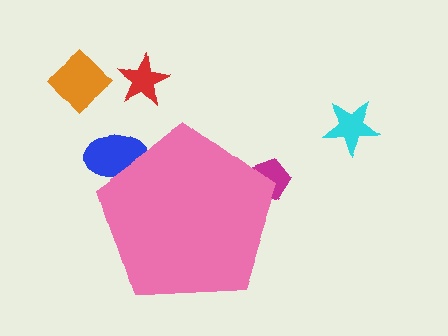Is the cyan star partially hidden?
No, the cyan star is fully visible.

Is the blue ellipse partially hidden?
Yes, the blue ellipse is partially hidden behind the pink pentagon.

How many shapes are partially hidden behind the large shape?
2 shapes are partially hidden.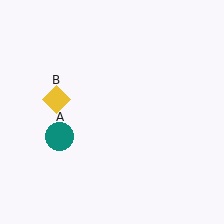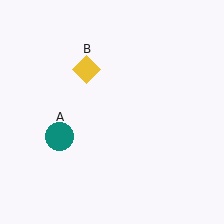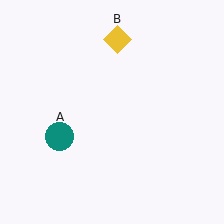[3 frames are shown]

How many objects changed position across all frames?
1 object changed position: yellow diamond (object B).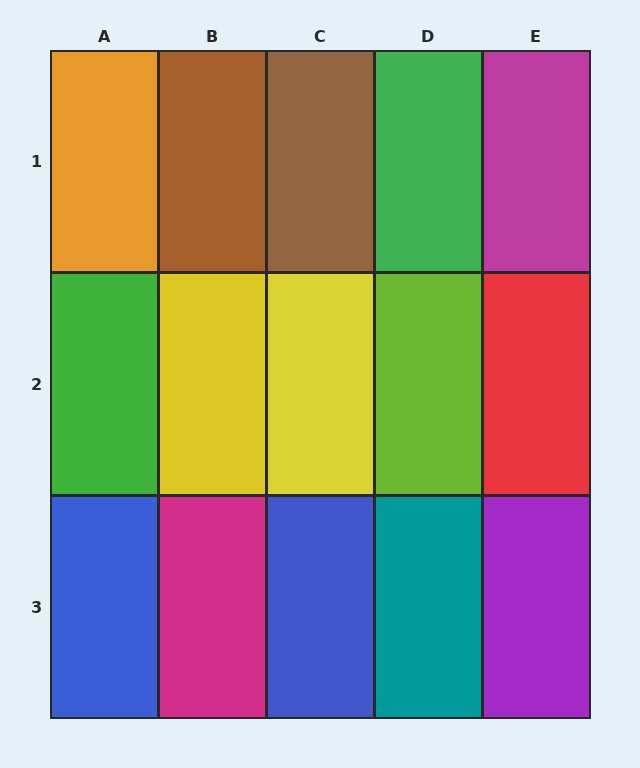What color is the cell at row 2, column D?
Lime.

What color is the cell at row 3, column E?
Purple.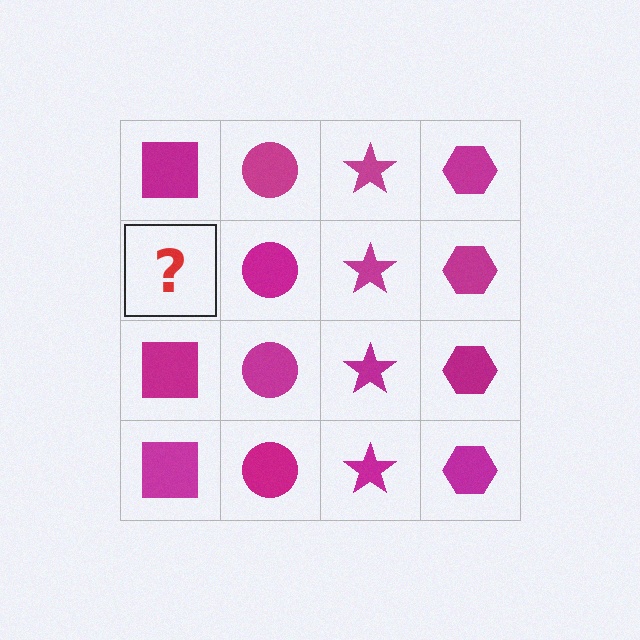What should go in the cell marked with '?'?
The missing cell should contain a magenta square.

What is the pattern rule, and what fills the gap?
The rule is that each column has a consistent shape. The gap should be filled with a magenta square.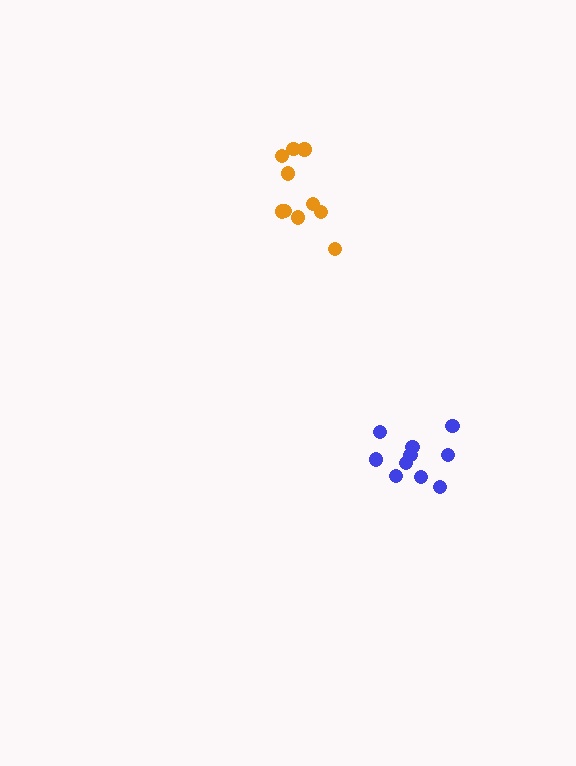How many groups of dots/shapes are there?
There are 2 groups.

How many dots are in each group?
Group 1: 10 dots, Group 2: 10 dots (20 total).